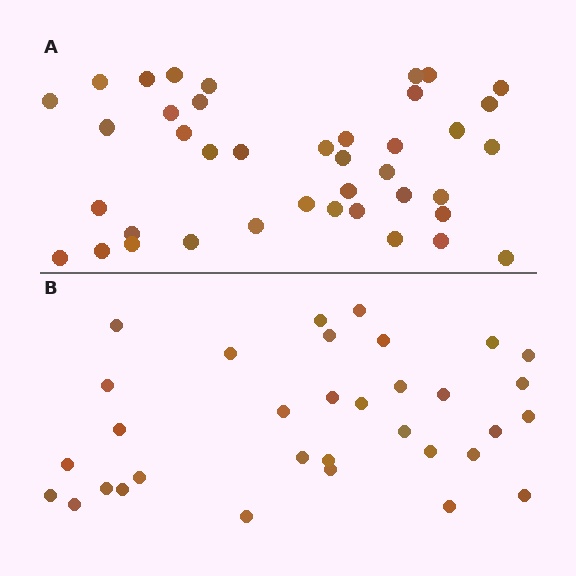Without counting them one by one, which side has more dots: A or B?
Region A (the top region) has more dots.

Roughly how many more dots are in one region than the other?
Region A has roughly 8 or so more dots than region B.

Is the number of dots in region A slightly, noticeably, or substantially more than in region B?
Region A has only slightly more — the two regions are fairly close. The ratio is roughly 1.2 to 1.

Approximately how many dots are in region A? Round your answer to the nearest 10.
About 40 dots.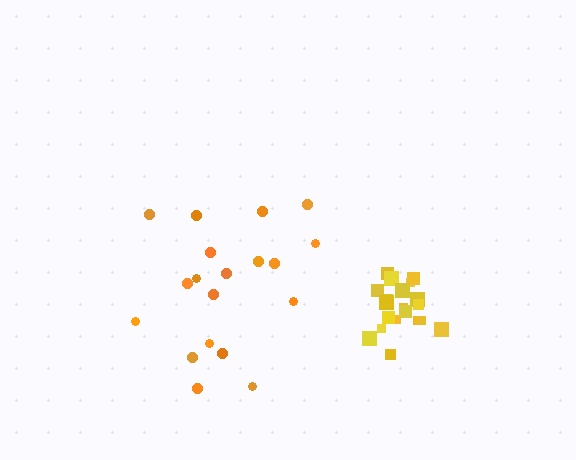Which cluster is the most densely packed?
Yellow.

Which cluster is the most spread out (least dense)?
Orange.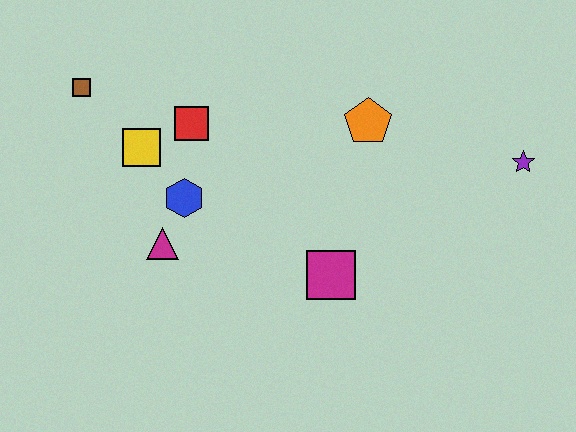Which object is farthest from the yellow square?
The purple star is farthest from the yellow square.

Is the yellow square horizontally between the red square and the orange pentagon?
No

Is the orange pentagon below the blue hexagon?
No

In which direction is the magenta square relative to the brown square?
The magenta square is to the right of the brown square.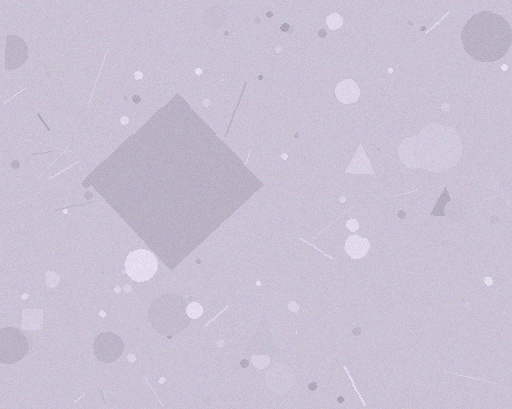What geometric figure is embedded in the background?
A diamond is embedded in the background.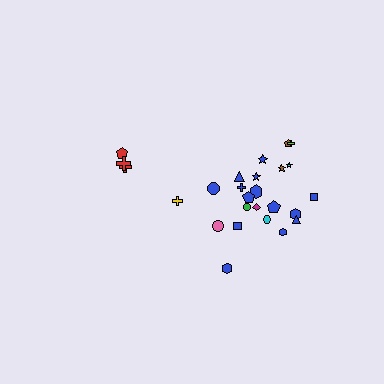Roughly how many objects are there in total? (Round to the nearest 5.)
Roughly 25 objects in total.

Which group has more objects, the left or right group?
The right group.